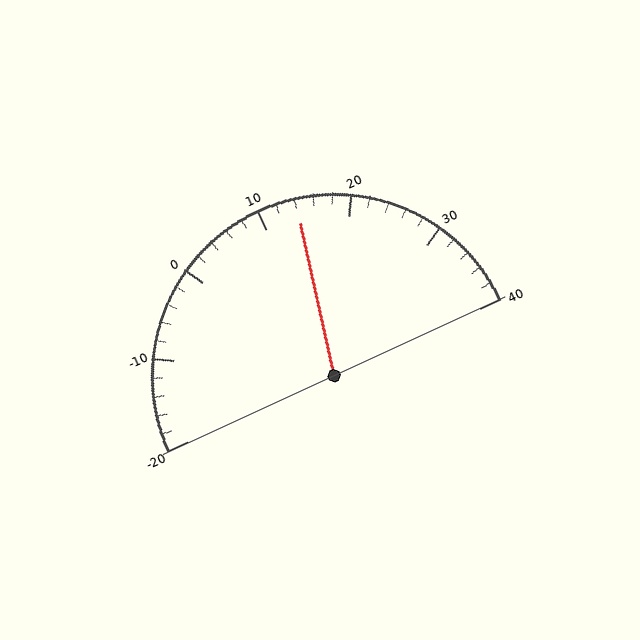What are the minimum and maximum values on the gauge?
The gauge ranges from -20 to 40.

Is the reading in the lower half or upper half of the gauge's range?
The reading is in the upper half of the range (-20 to 40).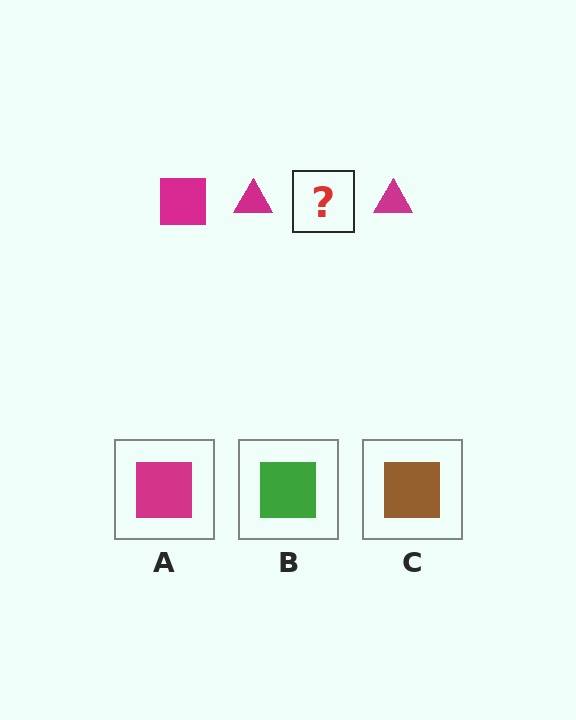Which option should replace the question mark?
Option A.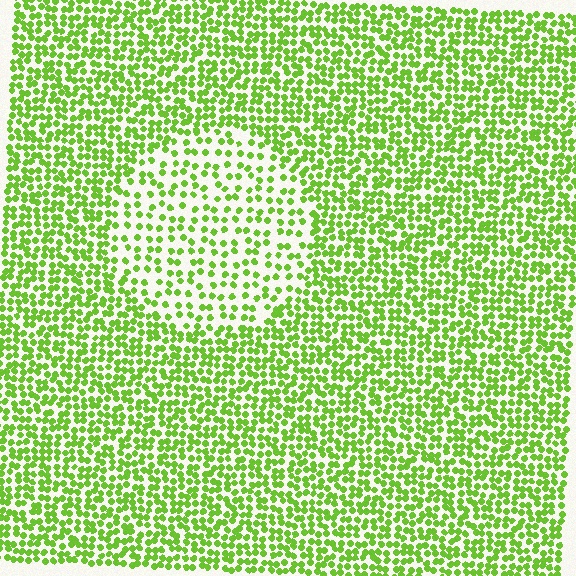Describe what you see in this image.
The image contains small lime elements arranged at two different densities. A circle-shaped region is visible where the elements are less densely packed than the surrounding area.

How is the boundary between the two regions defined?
The boundary is defined by a change in element density (approximately 2.0x ratio). All elements are the same color, size, and shape.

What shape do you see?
I see a circle.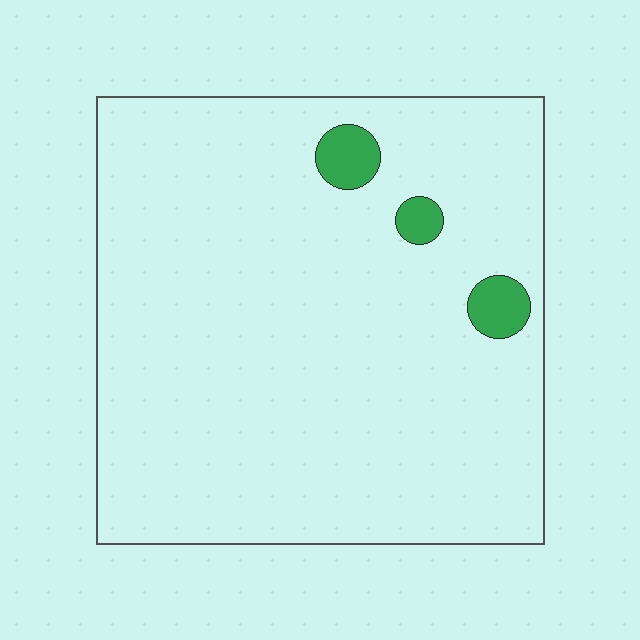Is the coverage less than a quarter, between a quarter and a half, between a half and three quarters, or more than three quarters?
Less than a quarter.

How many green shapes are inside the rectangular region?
3.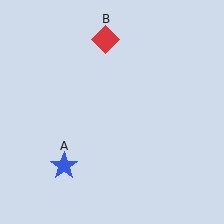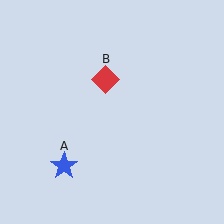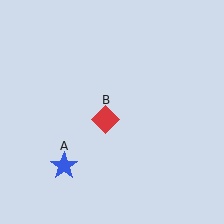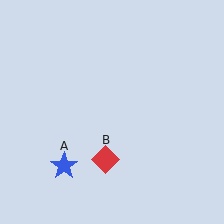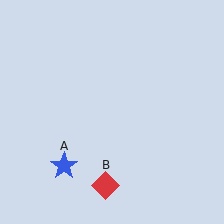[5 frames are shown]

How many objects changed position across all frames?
1 object changed position: red diamond (object B).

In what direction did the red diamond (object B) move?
The red diamond (object B) moved down.